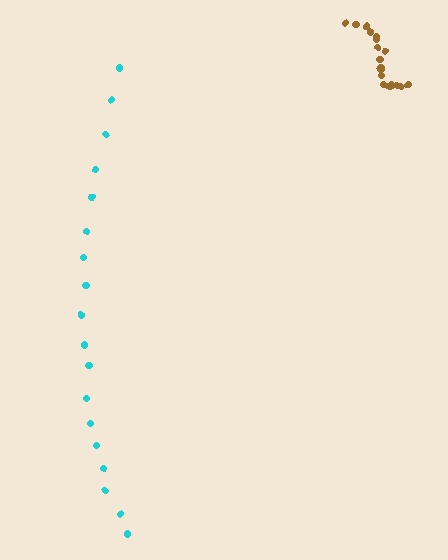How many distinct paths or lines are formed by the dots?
There are 2 distinct paths.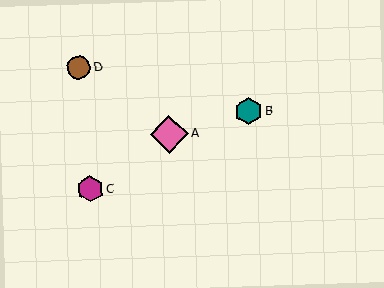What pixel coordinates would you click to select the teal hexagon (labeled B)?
Click at (248, 111) to select the teal hexagon B.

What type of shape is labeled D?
Shape D is a brown circle.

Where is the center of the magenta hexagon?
The center of the magenta hexagon is at (90, 189).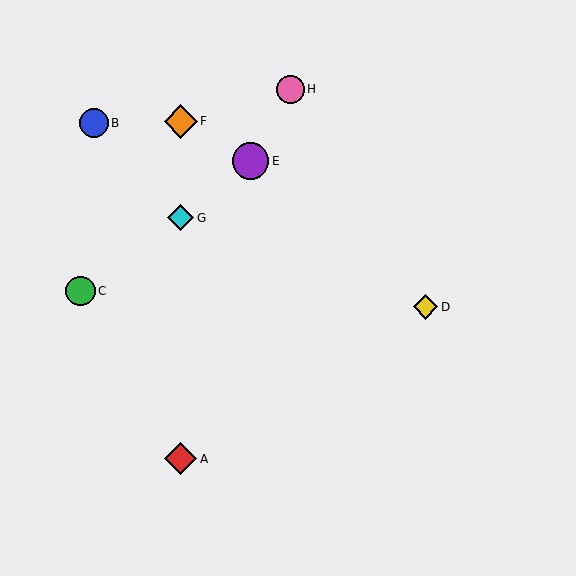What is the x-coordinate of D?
Object D is at x≈425.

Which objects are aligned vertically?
Objects A, F, G are aligned vertically.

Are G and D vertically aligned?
No, G is at x≈181 and D is at x≈425.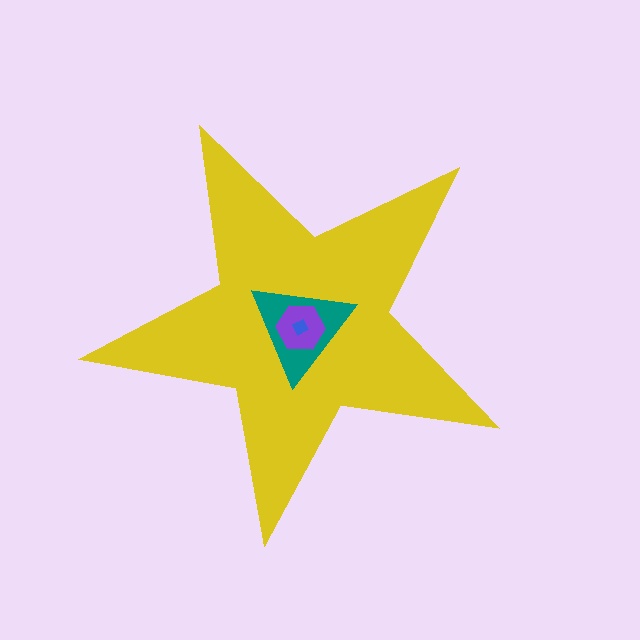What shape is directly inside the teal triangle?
The purple hexagon.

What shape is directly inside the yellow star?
The teal triangle.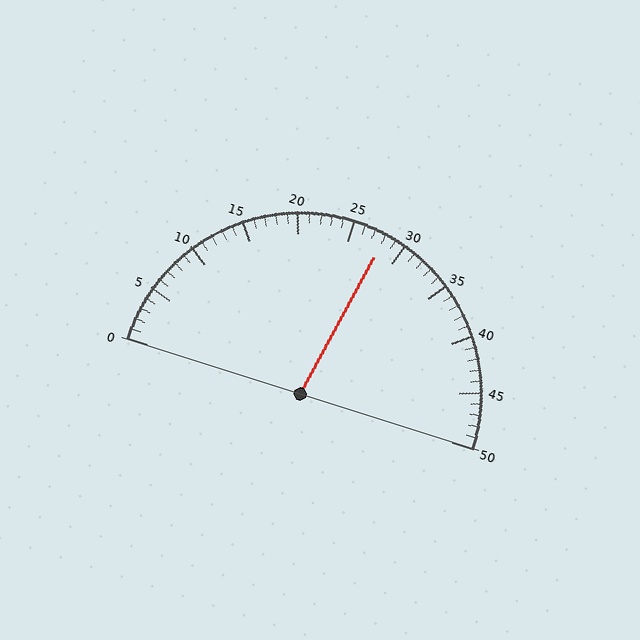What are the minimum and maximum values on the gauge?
The gauge ranges from 0 to 50.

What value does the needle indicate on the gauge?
The needle indicates approximately 28.